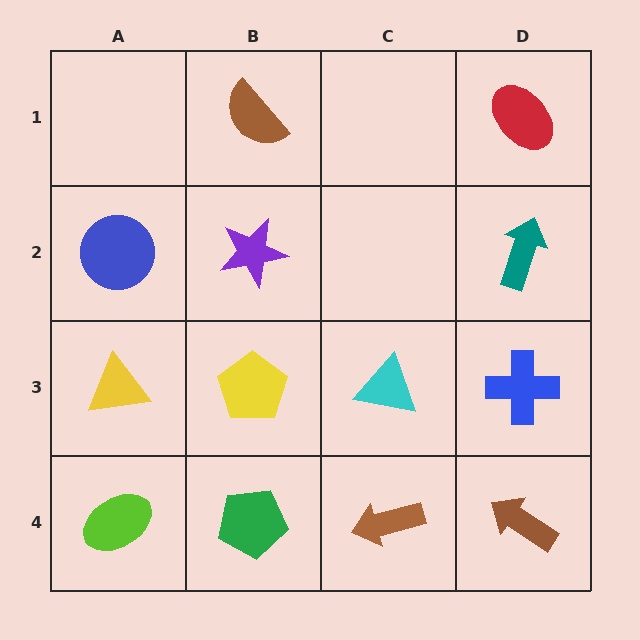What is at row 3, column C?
A cyan triangle.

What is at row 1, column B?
A brown semicircle.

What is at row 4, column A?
A lime ellipse.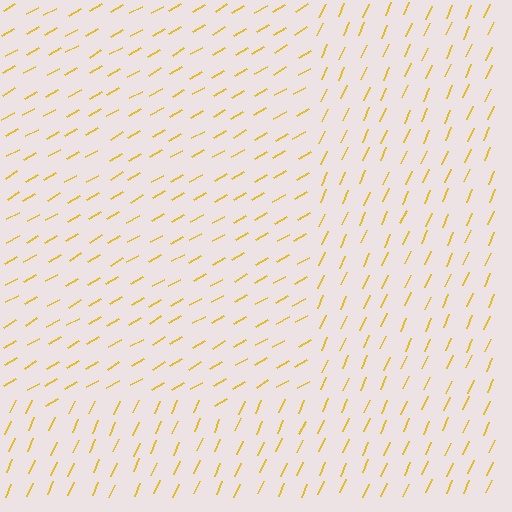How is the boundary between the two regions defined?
The boundary is defined purely by a change in line orientation (approximately 37 degrees difference). All lines are the same color and thickness.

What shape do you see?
I see a rectangle.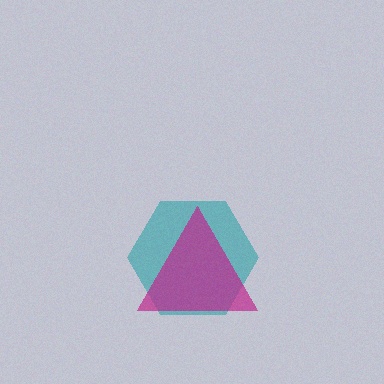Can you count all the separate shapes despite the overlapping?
Yes, there are 2 separate shapes.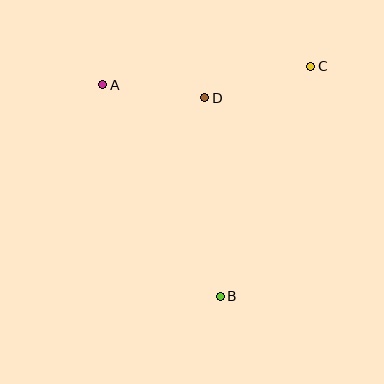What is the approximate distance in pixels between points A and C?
The distance between A and C is approximately 209 pixels.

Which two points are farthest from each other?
Points B and C are farthest from each other.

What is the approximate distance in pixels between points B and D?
The distance between B and D is approximately 199 pixels.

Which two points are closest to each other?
Points A and D are closest to each other.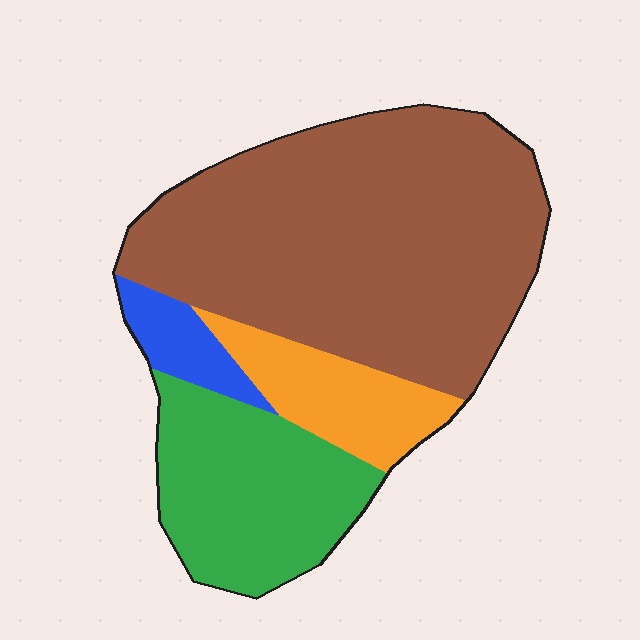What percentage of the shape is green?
Green takes up between a sixth and a third of the shape.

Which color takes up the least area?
Blue, at roughly 5%.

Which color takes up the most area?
Brown, at roughly 60%.